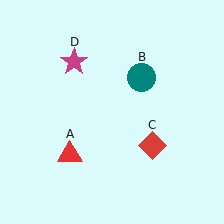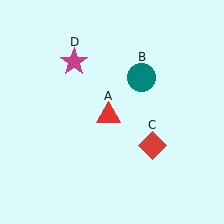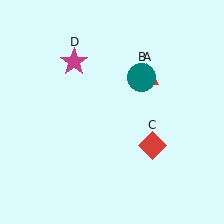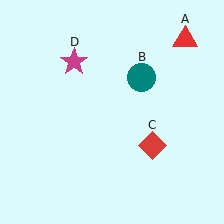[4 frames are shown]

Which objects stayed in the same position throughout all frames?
Teal circle (object B) and red diamond (object C) and magenta star (object D) remained stationary.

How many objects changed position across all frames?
1 object changed position: red triangle (object A).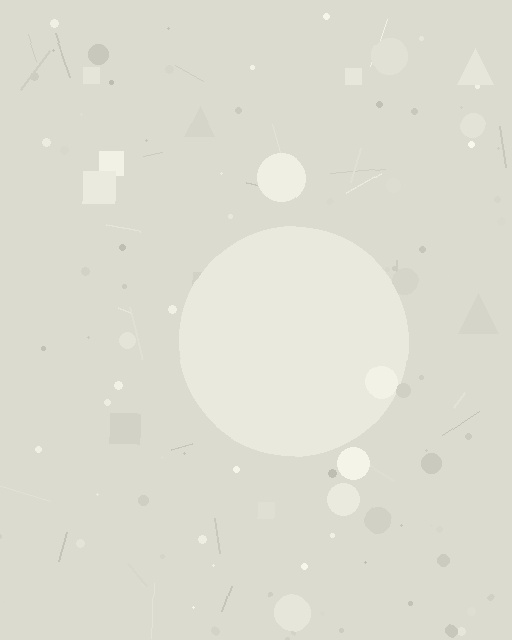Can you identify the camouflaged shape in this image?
The camouflaged shape is a circle.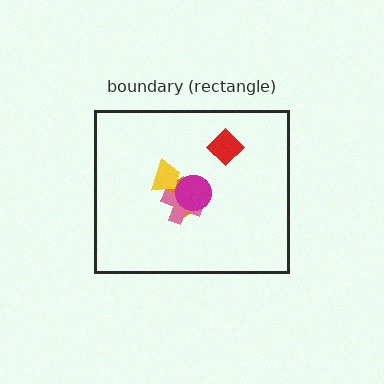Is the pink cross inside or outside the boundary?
Inside.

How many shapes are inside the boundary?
5 inside, 0 outside.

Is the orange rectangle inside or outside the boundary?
Inside.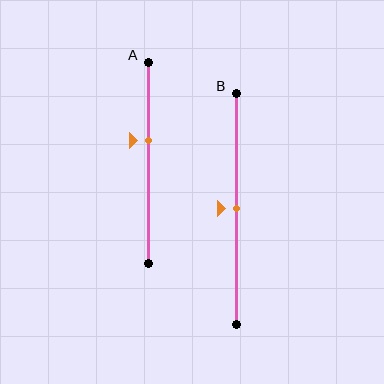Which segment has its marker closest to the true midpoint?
Segment B has its marker closest to the true midpoint.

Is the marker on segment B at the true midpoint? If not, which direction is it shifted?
Yes, the marker on segment B is at the true midpoint.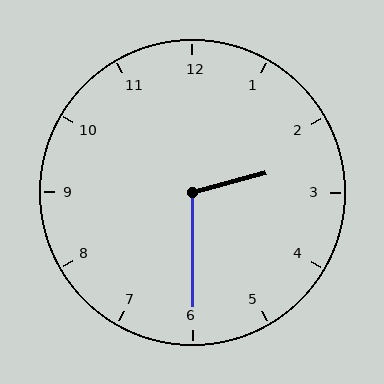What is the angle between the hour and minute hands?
Approximately 105 degrees.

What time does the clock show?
2:30.